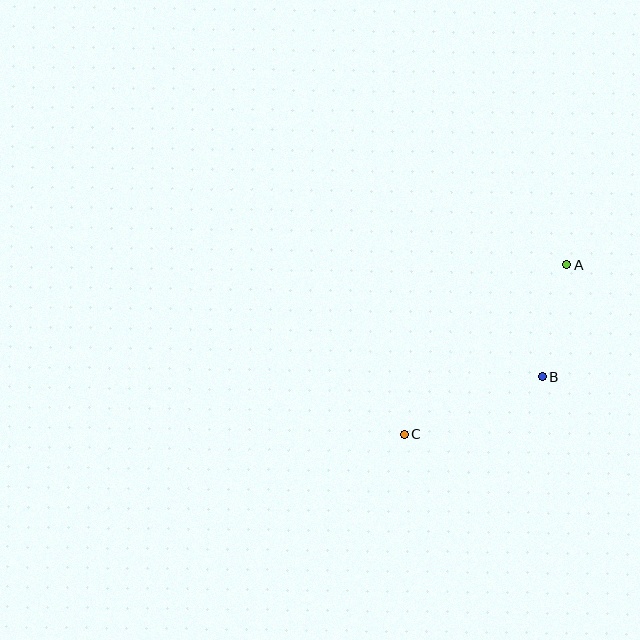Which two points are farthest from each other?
Points A and C are farthest from each other.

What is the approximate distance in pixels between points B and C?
The distance between B and C is approximately 150 pixels.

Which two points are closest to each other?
Points A and B are closest to each other.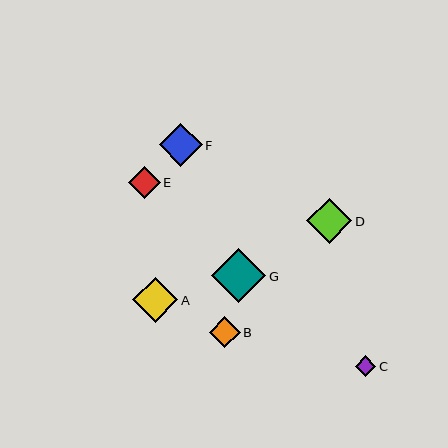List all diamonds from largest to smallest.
From largest to smallest: G, D, A, F, E, B, C.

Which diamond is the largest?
Diamond G is the largest with a size of approximately 54 pixels.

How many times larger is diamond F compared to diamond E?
Diamond F is approximately 1.3 times the size of diamond E.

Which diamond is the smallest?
Diamond C is the smallest with a size of approximately 20 pixels.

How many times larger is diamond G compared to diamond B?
Diamond G is approximately 1.7 times the size of diamond B.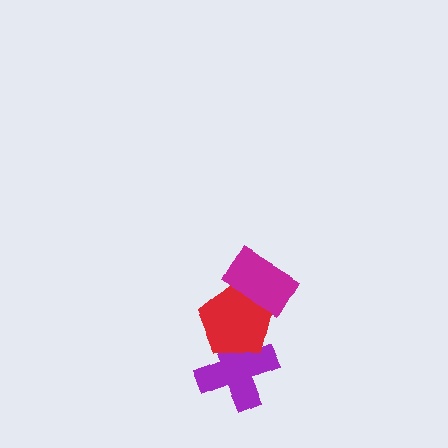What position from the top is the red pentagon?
The red pentagon is 2nd from the top.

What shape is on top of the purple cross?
The red pentagon is on top of the purple cross.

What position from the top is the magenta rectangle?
The magenta rectangle is 1st from the top.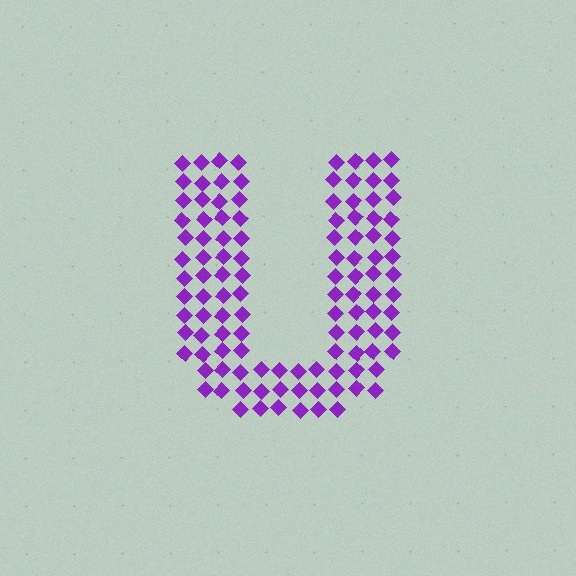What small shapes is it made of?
It is made of small diamonds.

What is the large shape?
The large shape is the letter U.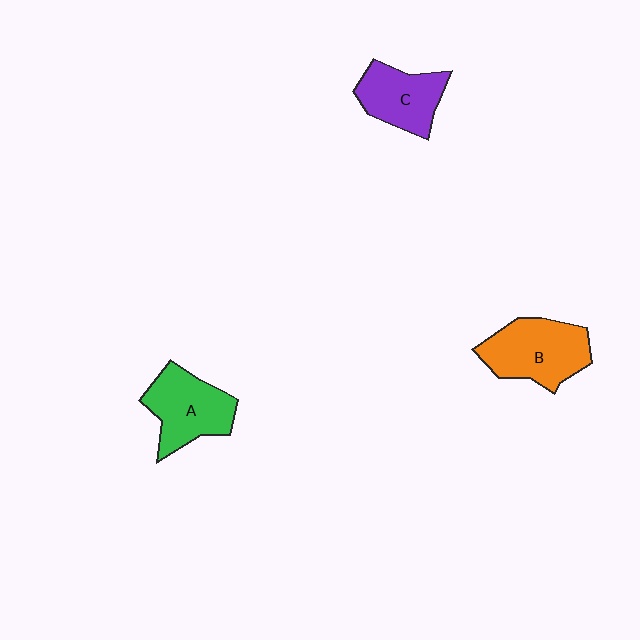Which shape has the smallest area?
Shape C (purple).